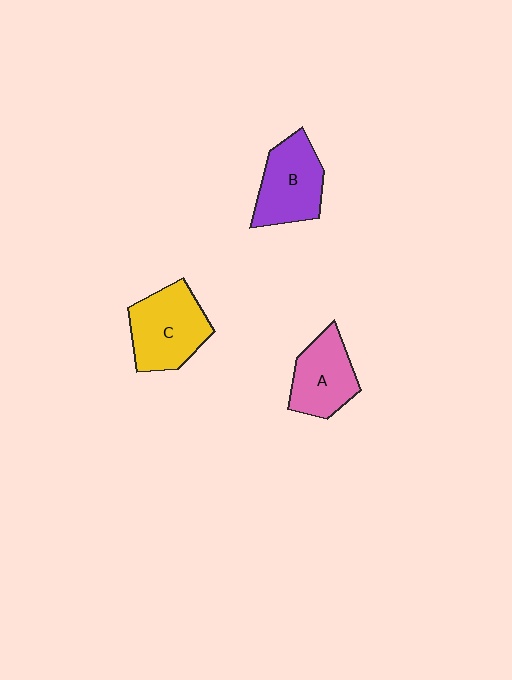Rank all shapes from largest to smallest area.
From largest to smallest: C (yellow), B (purple), A (pink).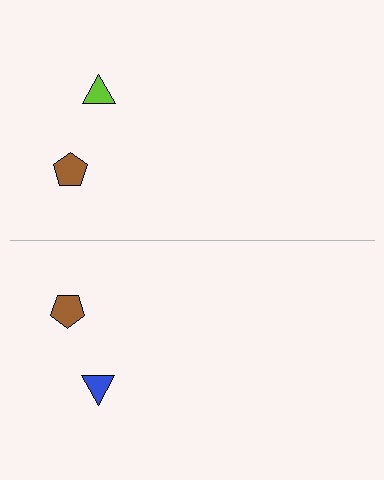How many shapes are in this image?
There are 4 shapes in this image.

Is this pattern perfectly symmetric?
No, the pattern is not perfectly symmetric. The blue triangle on the bottom side breaks the symmetry — its mirror counterpart is lime.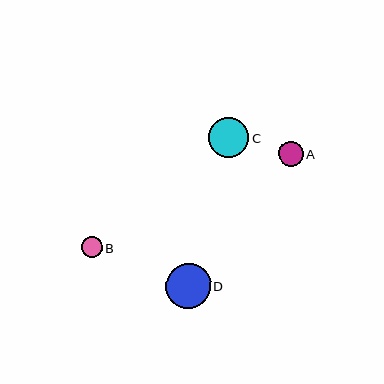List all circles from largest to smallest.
From largest to smallest: D, C, A, B.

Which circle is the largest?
Circle D is the largest with a size of approximately 44 pixels.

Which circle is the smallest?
Circle B is the smallest with a size of approximately 21 pixels.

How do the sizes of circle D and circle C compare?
Circle D and circle C are approximately the same size.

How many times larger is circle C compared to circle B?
Circle C is approximately 1.9 times the size of circle B.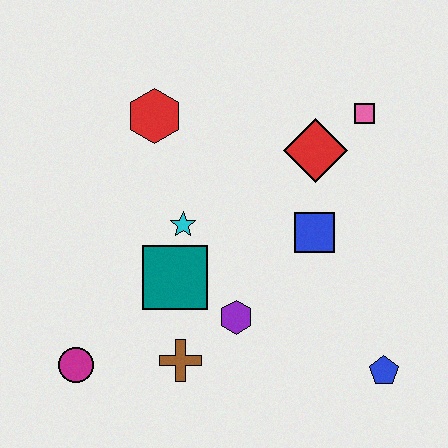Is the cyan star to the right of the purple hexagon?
No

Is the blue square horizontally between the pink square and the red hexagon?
Yes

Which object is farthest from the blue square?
The magenta circle is farthest from the blue square.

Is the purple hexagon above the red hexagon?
No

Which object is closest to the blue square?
The red diamond is closest to the blue square.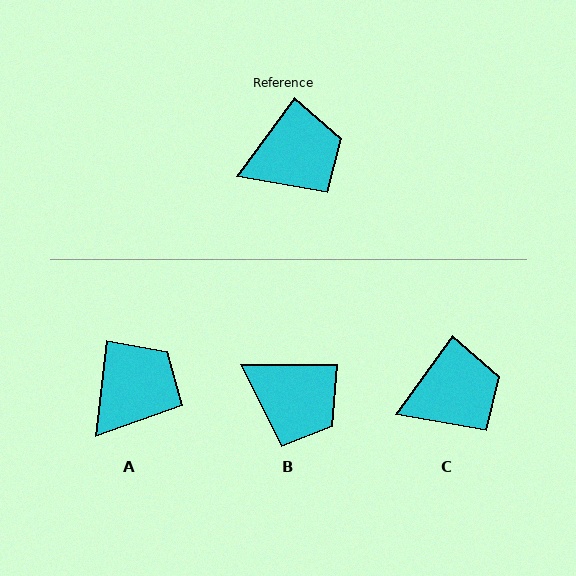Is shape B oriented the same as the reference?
No, it is off by about 54 degrees.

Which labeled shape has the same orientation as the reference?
C.